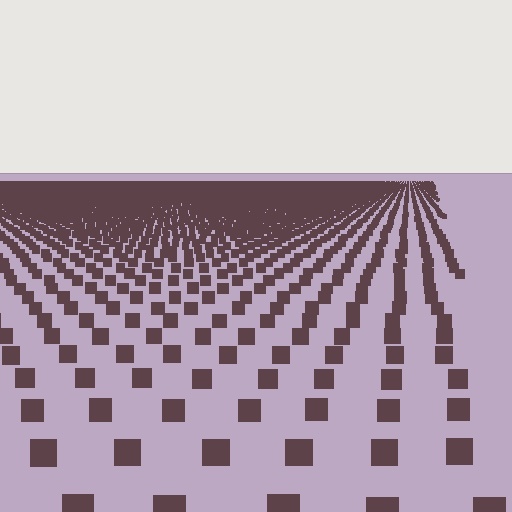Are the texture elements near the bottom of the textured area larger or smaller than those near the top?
Larger. Near the bottom, elements are closer to the viewer and appear at a bigger on-screen size.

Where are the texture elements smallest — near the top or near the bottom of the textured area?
Near the top.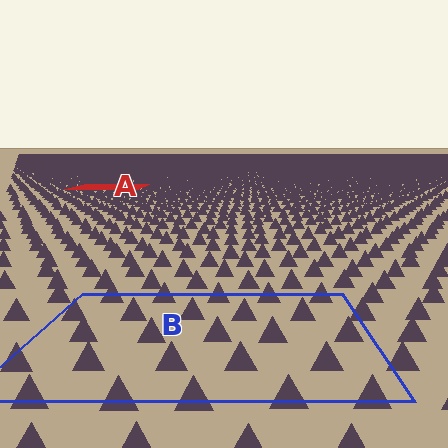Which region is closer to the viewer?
Region B is closer. The texture elements there are larger and more spread out.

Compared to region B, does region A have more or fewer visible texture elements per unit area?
Region A has more texture elements per unit area — they are packed more densely because it is farther away.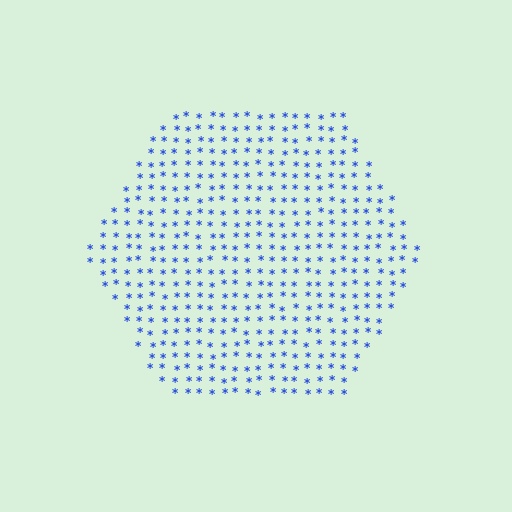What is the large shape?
The large shape is a hexagon.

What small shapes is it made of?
It is made of small asterisks.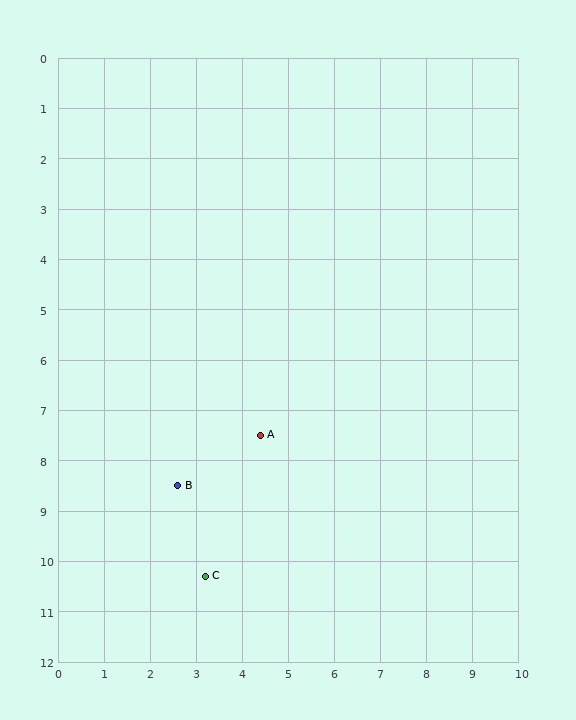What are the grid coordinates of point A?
Point A is at approximately (4.4, 7.5).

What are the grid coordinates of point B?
Point B is at approximately (2.6, 8.5).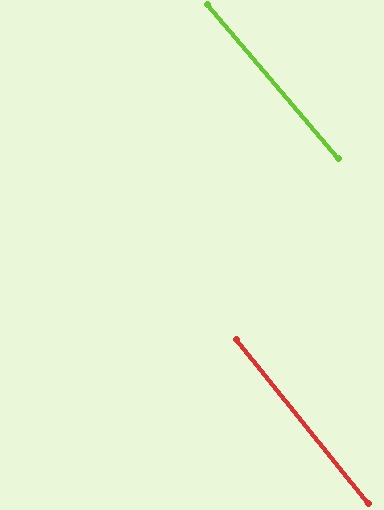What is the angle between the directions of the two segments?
Approximately 2 degrees.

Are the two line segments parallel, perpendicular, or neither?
Parallel — their directions differ by only 2.0°.